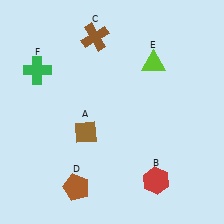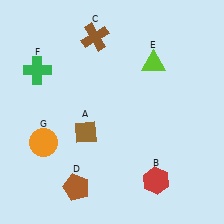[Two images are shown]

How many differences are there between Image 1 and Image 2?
There is 1 difference between the two images.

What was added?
An orange circle (G) was added in Image 2.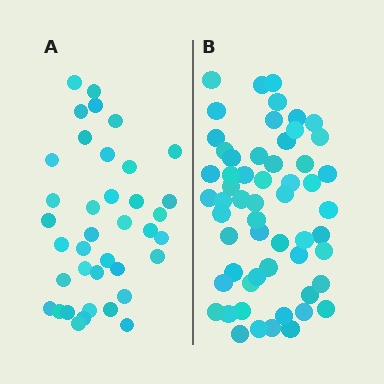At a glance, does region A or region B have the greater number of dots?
Region B (the right region) has more dots.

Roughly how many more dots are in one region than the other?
Region B has approximately 20 more dots than region A.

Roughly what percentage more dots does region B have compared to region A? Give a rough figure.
About 50% more.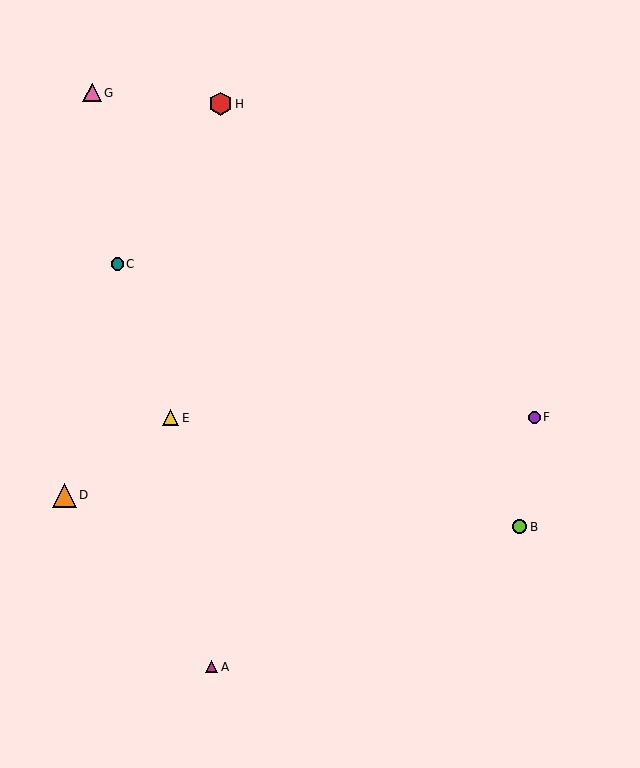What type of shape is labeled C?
Shape C is a teal circle.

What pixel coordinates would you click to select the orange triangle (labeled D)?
Click at (64, 495) to select the orange triangle D.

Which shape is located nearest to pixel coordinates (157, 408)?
The yellow triangle (labeled E) at (171, 418) is nearest to that location.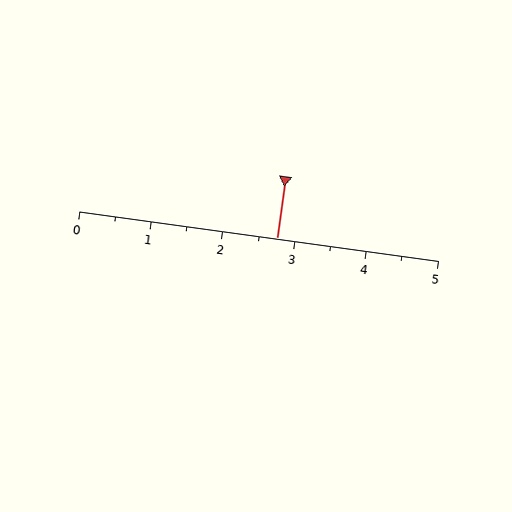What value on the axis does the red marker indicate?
The marker indicates approximately 2.8.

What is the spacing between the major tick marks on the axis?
The major ticks are spaced 1 apart.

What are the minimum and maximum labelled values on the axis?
The axis runs from 0 to 5.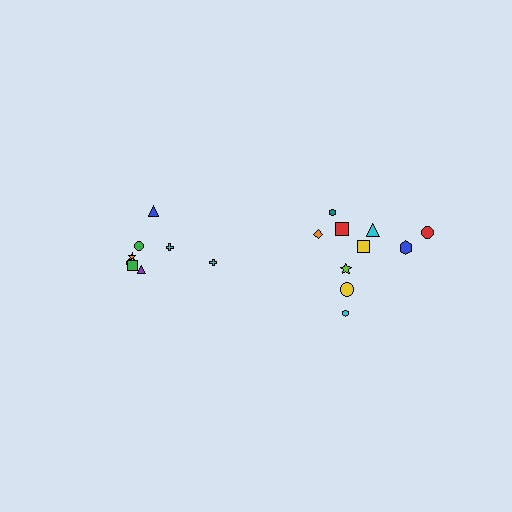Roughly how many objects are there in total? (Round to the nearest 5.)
Roughly 20 objects in total.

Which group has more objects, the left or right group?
The right group.